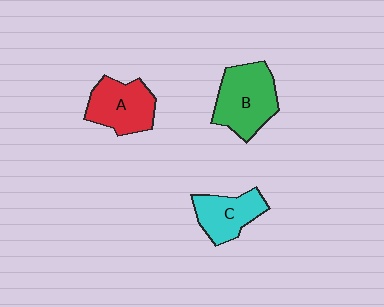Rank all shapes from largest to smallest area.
From largest to smallest: B (green), A (red), C (cyan).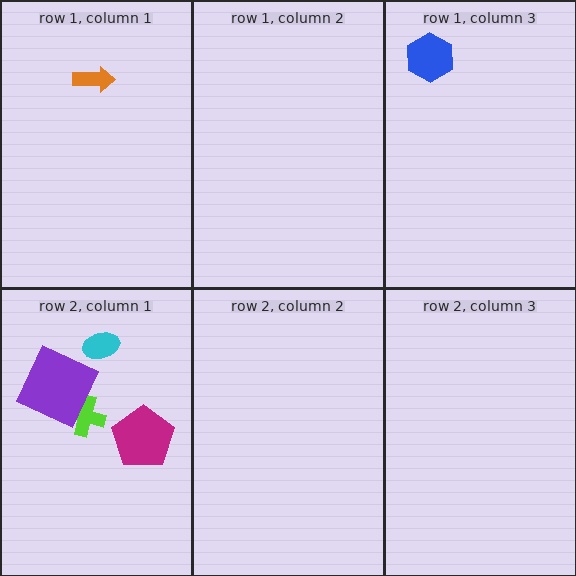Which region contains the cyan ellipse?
The row 2, column 1 region.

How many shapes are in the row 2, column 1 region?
4.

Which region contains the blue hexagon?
The row 1, column 3 region.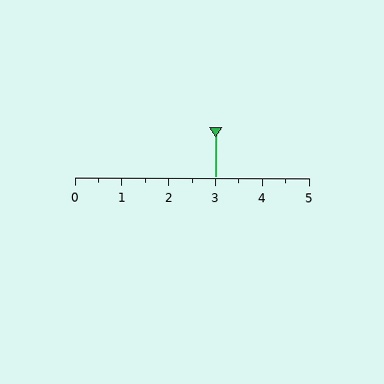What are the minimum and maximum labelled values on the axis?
The axis runs from 0 to 5.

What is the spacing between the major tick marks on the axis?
The major ticks are spaced 1 apart.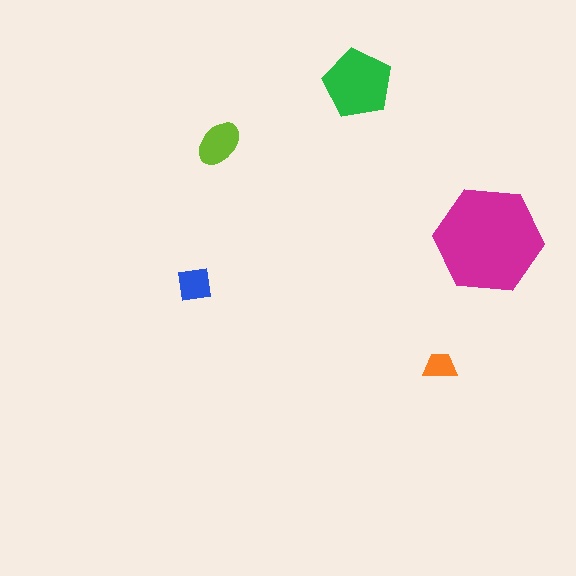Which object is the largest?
The magenta hexagon.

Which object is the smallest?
The orange trapezoid.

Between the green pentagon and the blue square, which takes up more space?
The green pentagon.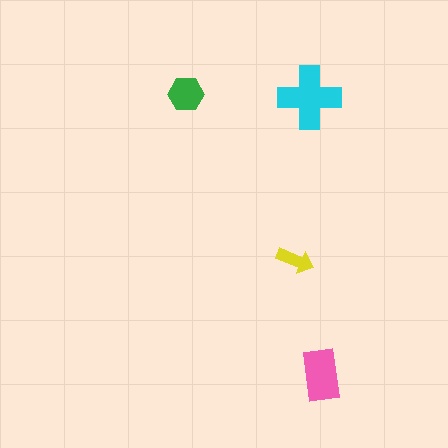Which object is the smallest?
The yellow arrow.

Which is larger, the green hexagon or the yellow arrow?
The green hexagon.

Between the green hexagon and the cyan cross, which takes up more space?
The cyan cross.